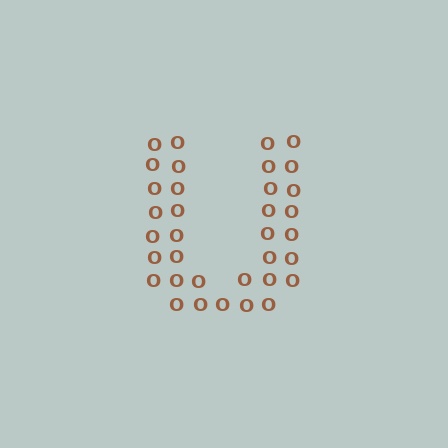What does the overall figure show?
The overall figure shows the letter U.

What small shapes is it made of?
It is made of small letter O's.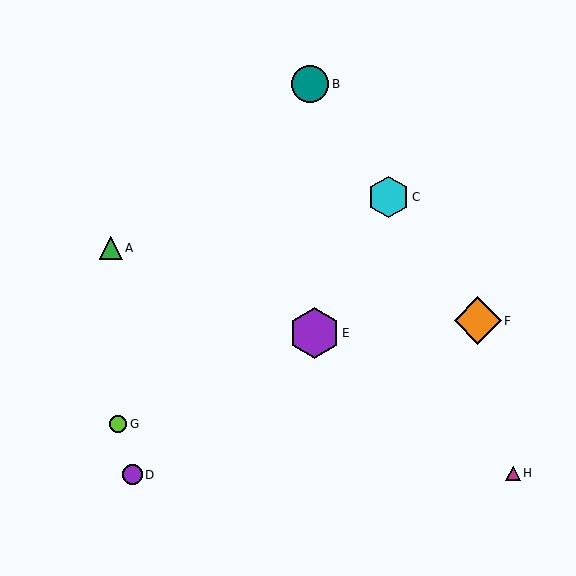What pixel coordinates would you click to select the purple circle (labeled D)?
Click at (132, 475) to select the purple circle D.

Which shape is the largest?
The purple hexagon (labeled E) is the largest.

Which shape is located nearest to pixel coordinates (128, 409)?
The lime circle (labeled G) at (118, 424) is nearest to that location.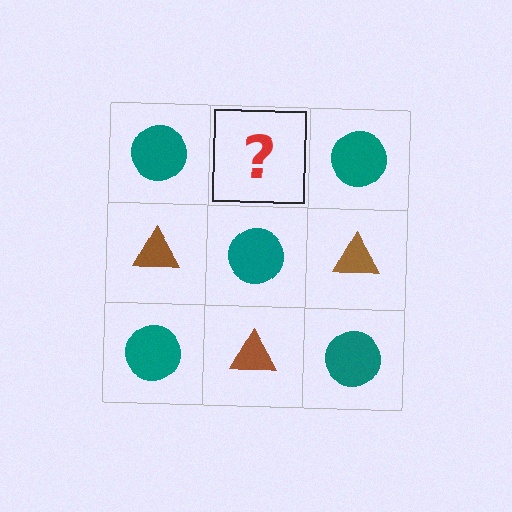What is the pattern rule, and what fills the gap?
The rule is that it alternates teal circle and brown triangle in a checkerboard pattern. The gap should be filled with a brown triangle.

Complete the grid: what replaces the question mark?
The question mark should be replaced with a brown triangle.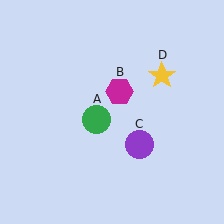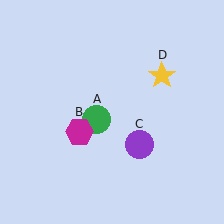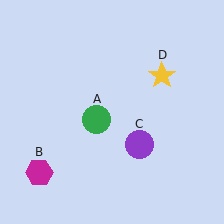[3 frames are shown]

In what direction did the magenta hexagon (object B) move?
The magenta hexagon (object B) moved down and to the left.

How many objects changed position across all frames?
1 object changed position: magenta hexagon (object B).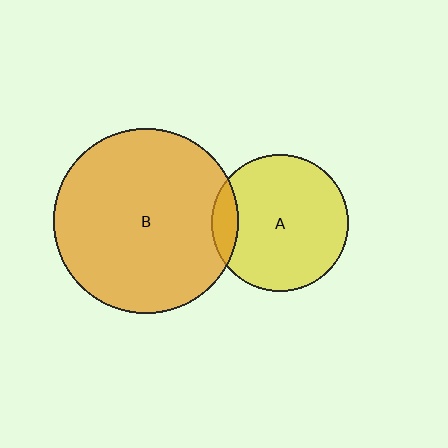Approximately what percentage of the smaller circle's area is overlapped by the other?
Approximately 10%.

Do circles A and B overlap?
Yes.